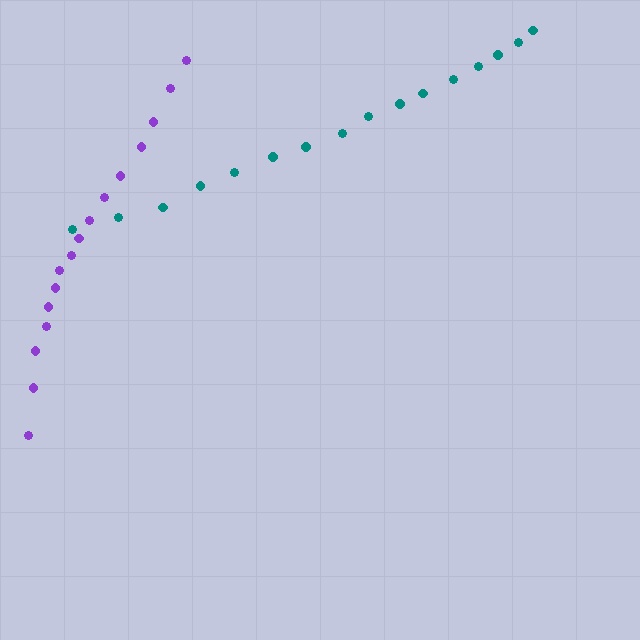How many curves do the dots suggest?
There are 2 distinct paths.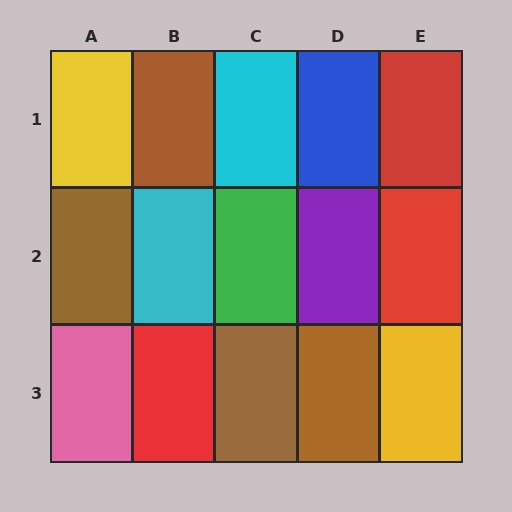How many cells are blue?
1 cell is blue.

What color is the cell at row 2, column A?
Brown.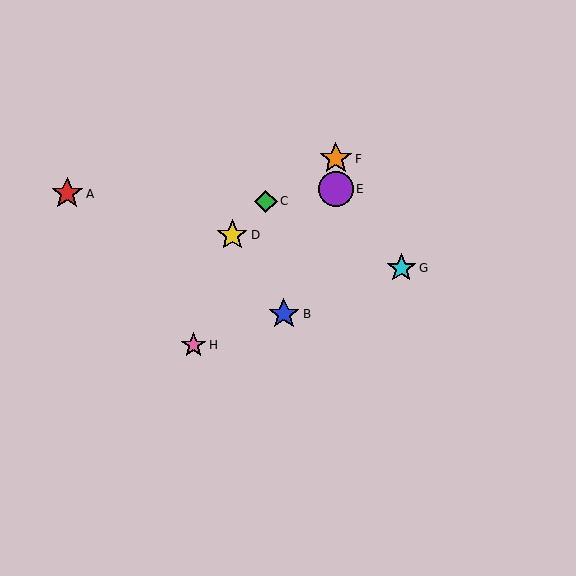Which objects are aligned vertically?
Objects E, F are aligned vertically.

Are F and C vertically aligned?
No, F is at x≈336 and C is at x≈266.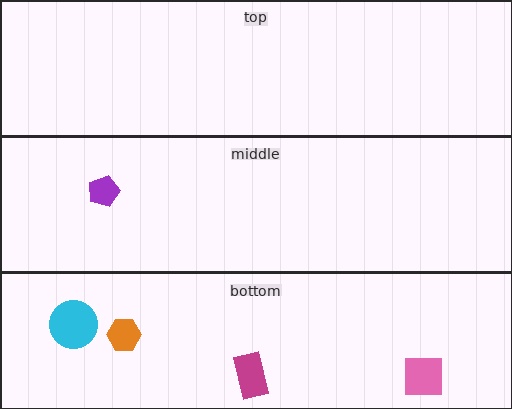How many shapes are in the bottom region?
4.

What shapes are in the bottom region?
The magenta rectangle, the orange hexagon, the cyan circle, the pink square.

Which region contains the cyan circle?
The bottom region.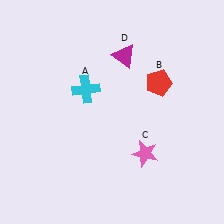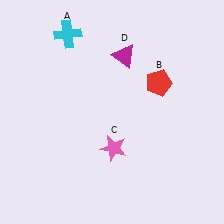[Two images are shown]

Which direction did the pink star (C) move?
The pink star (C) moved left.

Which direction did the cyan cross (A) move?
The cyan cross (A) moved up.